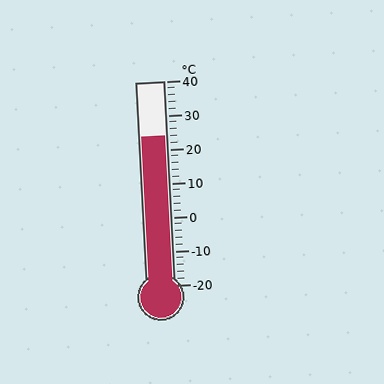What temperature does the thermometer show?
The thermometer shows approximately 24°C.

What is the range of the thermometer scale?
The thermometer scale ranges from -20°C to 40°C.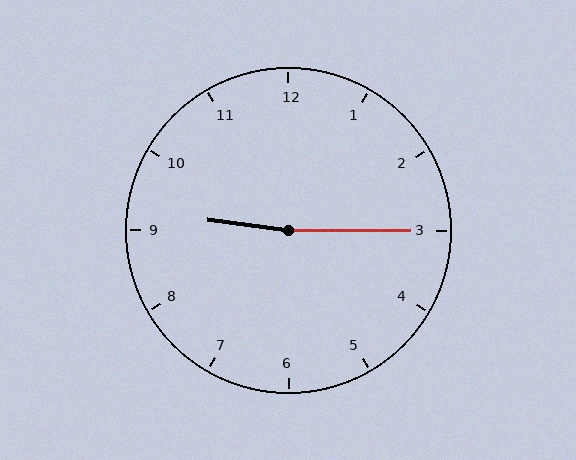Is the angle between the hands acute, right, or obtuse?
It is obtuse.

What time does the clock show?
9:15.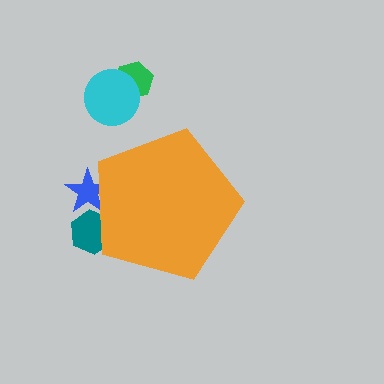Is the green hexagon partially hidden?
No, the green hexagon is fully visible.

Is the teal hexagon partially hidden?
Yes, the teal hexagon is partially hidden behind the orange pentagon.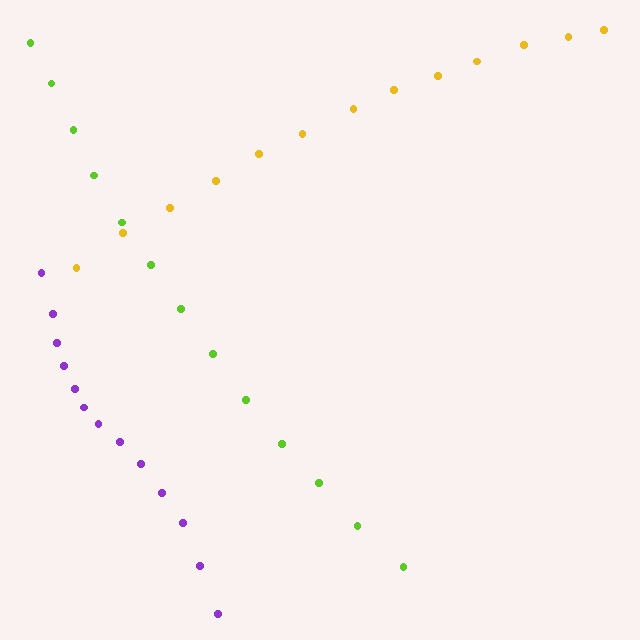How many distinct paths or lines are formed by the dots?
There are 3 distinct paths.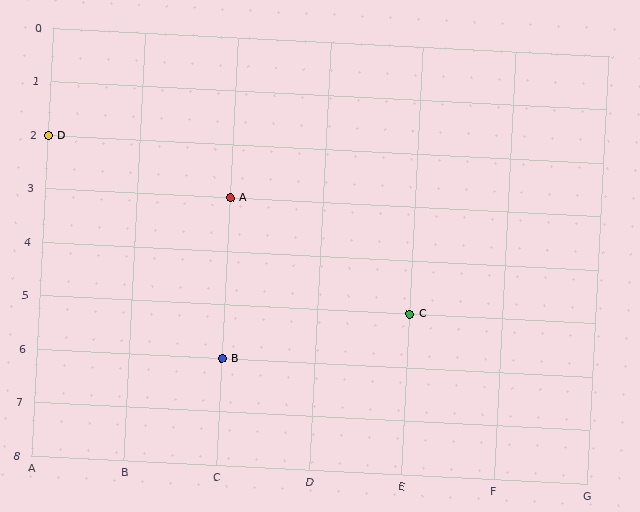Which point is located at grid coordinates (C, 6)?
Point B is at (C, 6).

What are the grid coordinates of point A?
Point A is at grid coordinates (C, 3).